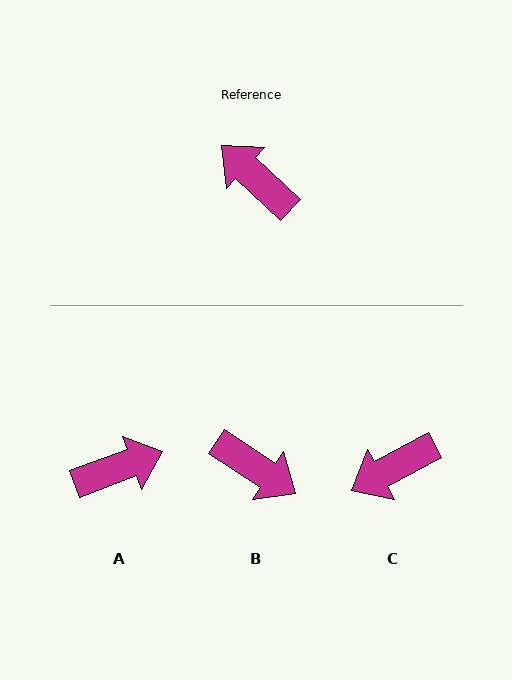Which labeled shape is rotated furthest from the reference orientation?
B, about 170 degrees away.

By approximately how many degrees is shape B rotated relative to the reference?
Approximately 170 degrees clockwise.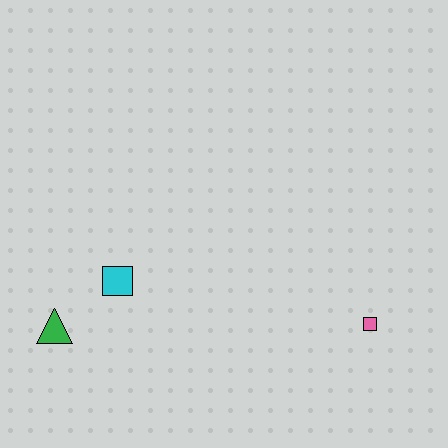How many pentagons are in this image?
There are no pentagons.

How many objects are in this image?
There are 3 objects.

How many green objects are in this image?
There is 1 green object.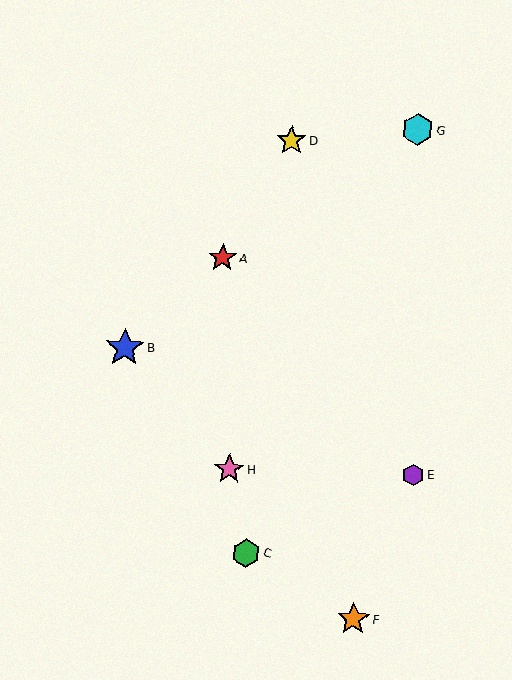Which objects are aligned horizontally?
Objects E, H are aligned horizontally.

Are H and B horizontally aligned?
No, H is at y≈469 and B is at y≈347.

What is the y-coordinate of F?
Object F is at y≈619.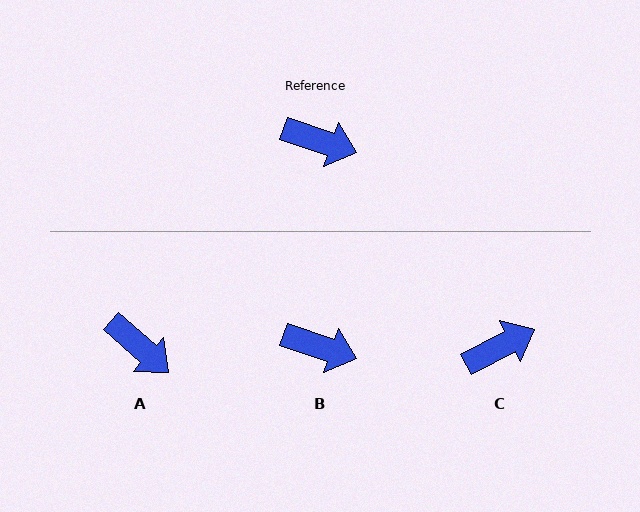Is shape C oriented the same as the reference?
No, it is off by about 46 degrees.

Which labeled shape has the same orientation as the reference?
B.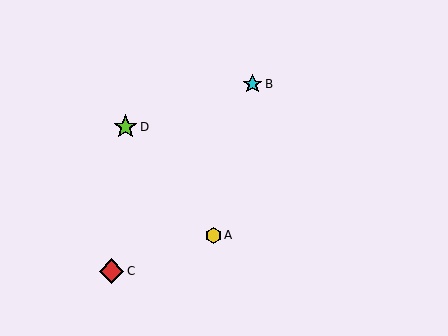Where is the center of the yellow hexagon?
The center of the yellow hexagon is at (213, 235).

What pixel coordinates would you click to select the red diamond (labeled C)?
Click at (112, 271) to select the red diamond C.